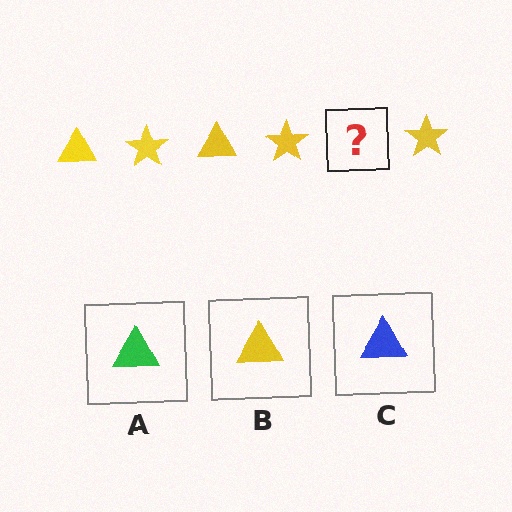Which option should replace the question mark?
Option B.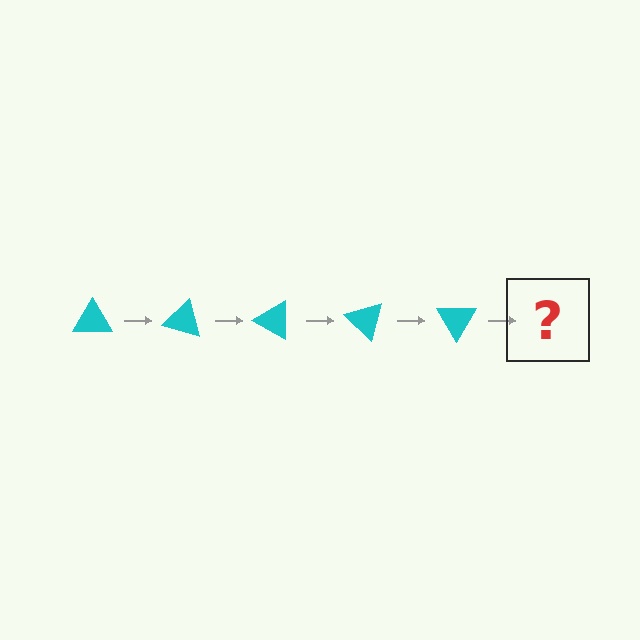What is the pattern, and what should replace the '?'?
The pattern is that the triangle rotates 15 degrees each step. The '?' should be a cyan triangle rotated 75 degrees.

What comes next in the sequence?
The next element should be a cyan triangle rotated 75 degrees.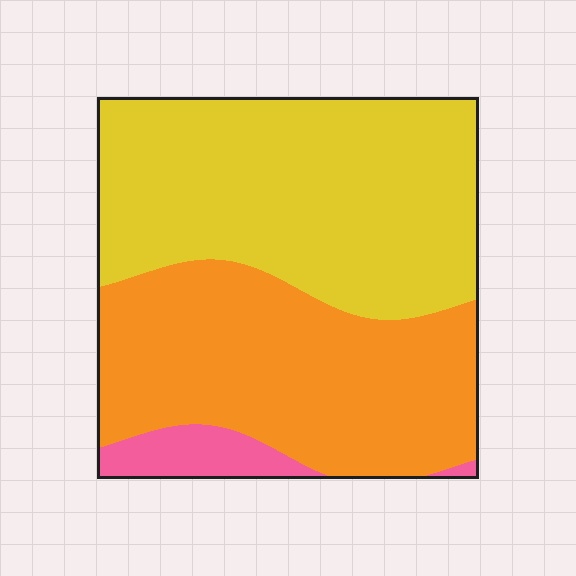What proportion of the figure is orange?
Orange takes up between a quarter and a half of the figure.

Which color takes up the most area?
Yellow, at roughly 50%.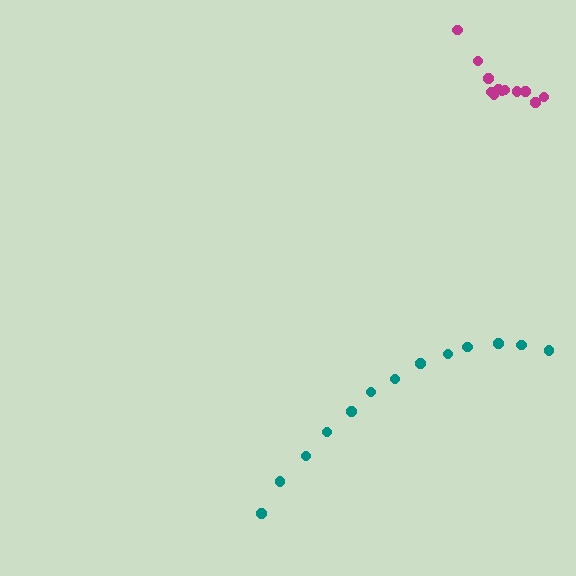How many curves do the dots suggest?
There are 2 distinct paths.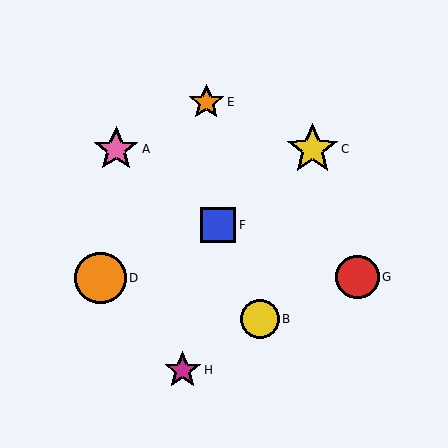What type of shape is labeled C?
Shape C is a yellow star.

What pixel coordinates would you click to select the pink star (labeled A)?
Click at (116, 150) to select the pink star A.